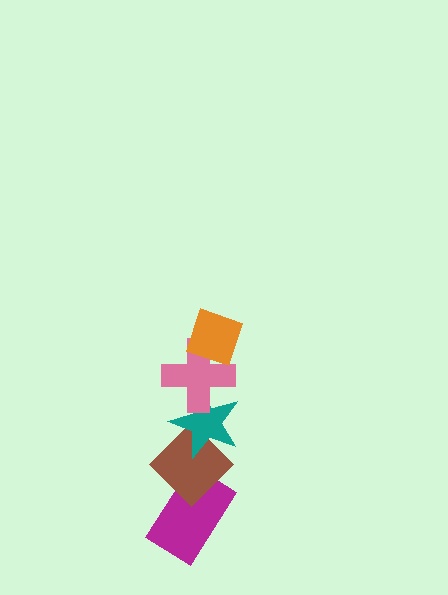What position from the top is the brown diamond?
The brown diamond is 4th from the top.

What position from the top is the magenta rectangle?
The magenta rectangle is 5th from the top.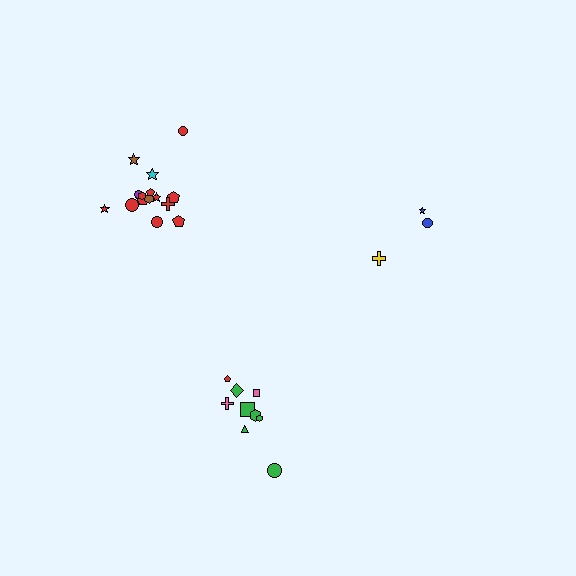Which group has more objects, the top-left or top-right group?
The top-left group.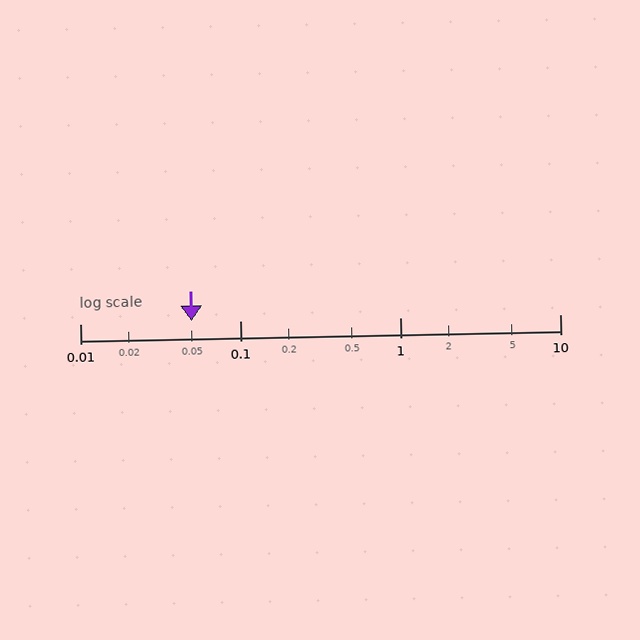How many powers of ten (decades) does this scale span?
The scale spans 3 decades, from 0.01 to 10.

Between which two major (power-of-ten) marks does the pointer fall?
The pointer is between 0.01 and 0.1.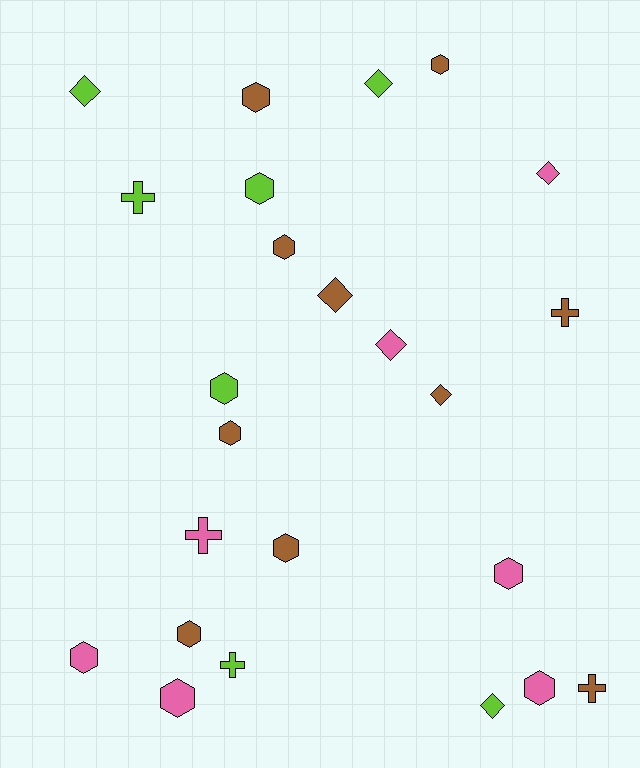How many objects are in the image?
There are 24 objects.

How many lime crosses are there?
There are 2 lime crosses.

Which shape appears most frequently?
Hexagon, with 12 objects.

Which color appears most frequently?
Brown, with 10 objects.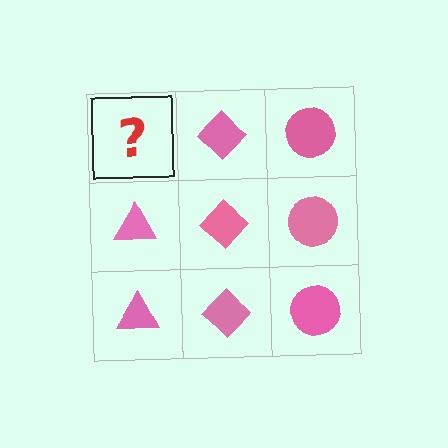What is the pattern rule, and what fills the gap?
The rule is that each column has a consistent shape. The gap should be filled with a pink triangle.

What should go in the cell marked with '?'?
The missing cell should contain a pink triangle.